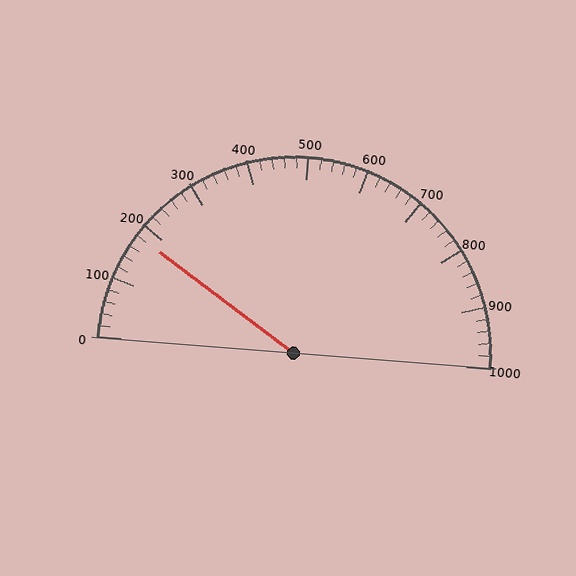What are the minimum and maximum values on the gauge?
The gauge ranges from 0 to 1000.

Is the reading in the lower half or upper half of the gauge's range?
The reading is in the lower half of the range (0 to 1000).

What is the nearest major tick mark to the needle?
The nearest major tick mark is 200.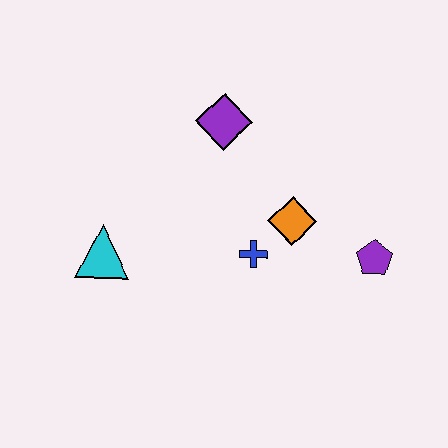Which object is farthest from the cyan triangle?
The purple pentagon is farthest from the cyan triangle.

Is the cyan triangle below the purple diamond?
Yes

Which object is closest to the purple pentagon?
The orange diamond is closest to the purple pentagon.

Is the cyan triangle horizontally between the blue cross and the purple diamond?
No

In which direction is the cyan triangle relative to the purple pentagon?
The cyan triangle is to the left of the purple pentagon.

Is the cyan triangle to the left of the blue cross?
Yes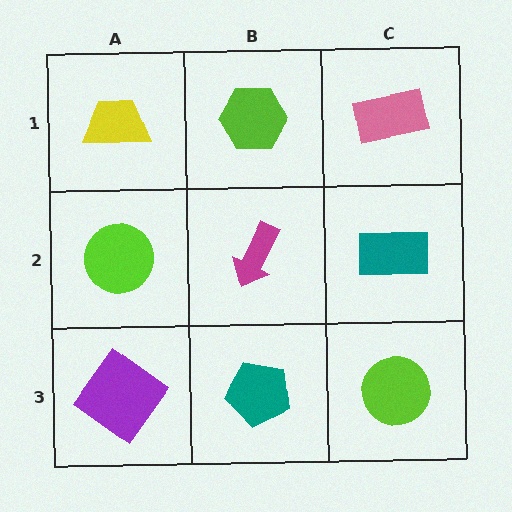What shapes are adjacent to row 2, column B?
A lime hexagon (row 1, column B), a teal pentagon (row 3, column B), a lime circle (row 2, column A), a teal rectangle (row 2, column C).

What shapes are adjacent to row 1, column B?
A magenta arrow (row 2, column B), a yellow trapezoid (row 1, column A), a pink rectangle (row 1, column C).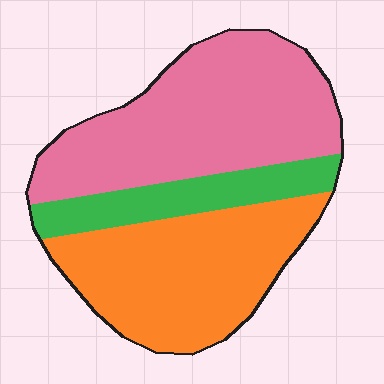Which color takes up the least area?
Green, at roughly 15%.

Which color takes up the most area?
Pink, at roughly 45%.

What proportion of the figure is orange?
Orange covers roughly 40% of the figure.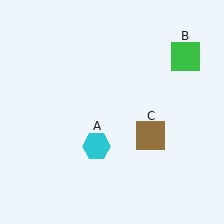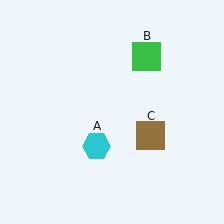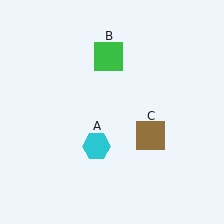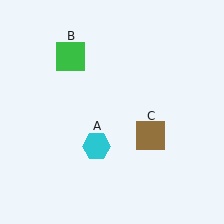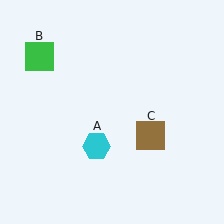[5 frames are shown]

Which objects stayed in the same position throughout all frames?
Cyan hexagon (object A) and brown square (object C) remained stationary.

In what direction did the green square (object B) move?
The green square (object B) moved left.